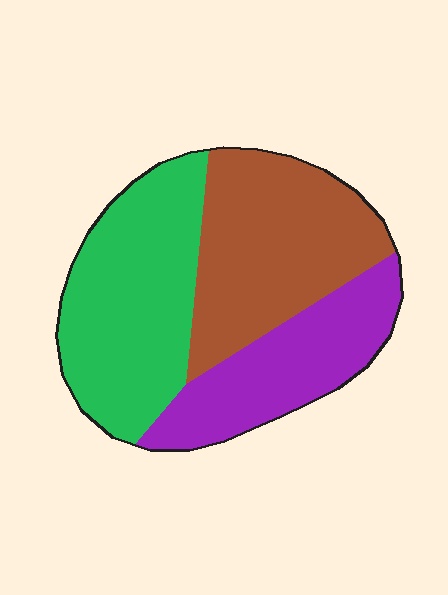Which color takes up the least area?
Purple, at roughly 25%.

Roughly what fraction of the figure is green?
Green takes up between a quarter and a half of the figure.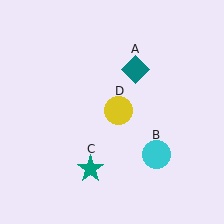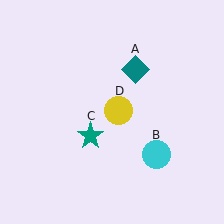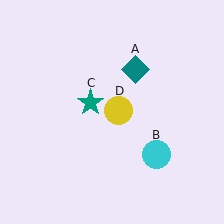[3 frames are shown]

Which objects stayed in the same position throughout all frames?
Teal diamond (object A) and cyan circle (object B) and yellow circle (object D) remained stationary.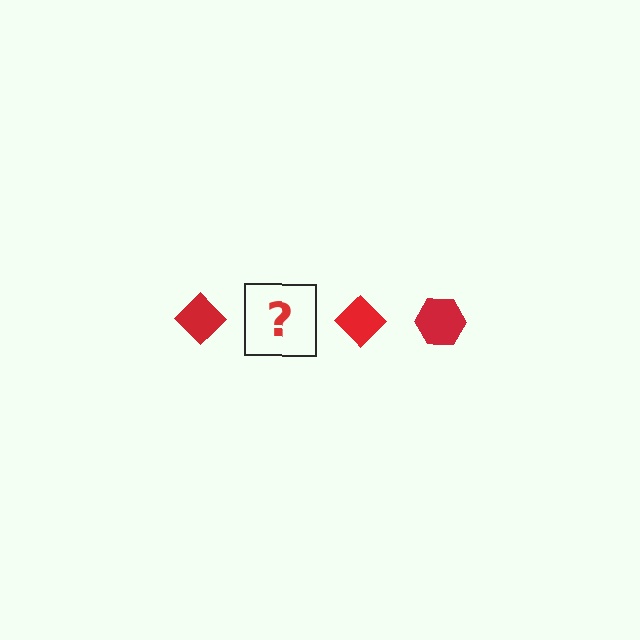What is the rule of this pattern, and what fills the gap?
The rule is that the pattern cycles through diamond, hexagon shapes in red. The gap should be filled with a red hexagon.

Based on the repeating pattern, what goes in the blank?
The blank should be a red hexagon.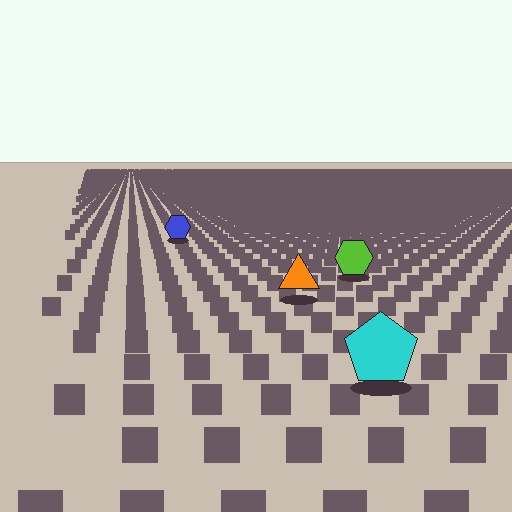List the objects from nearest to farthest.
From nearest to farthest: the cyan pentagon, the orange triangle, the lime hexagon, the blue hexagon.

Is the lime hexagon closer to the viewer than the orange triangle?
No. The orange triangle is closer — you can tell from the texture gradient: the ground texture is coarser near it.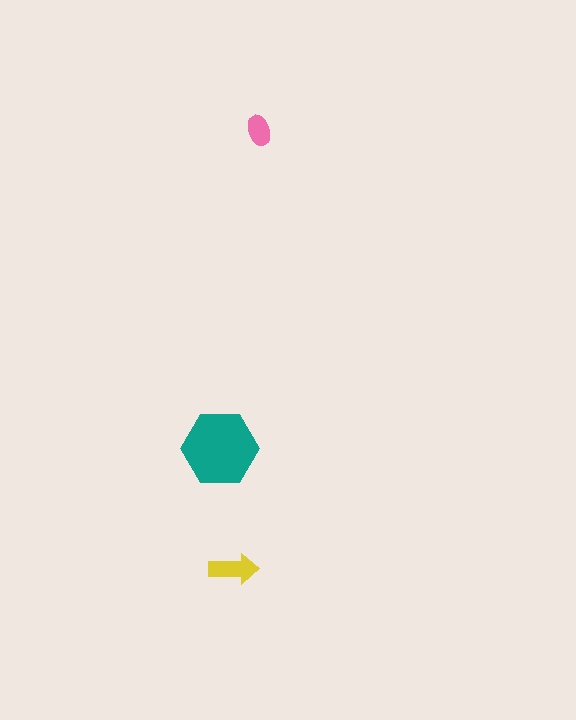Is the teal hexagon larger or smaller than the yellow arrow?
Larger.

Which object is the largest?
The teal hexagon.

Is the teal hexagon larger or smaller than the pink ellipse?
Larger.